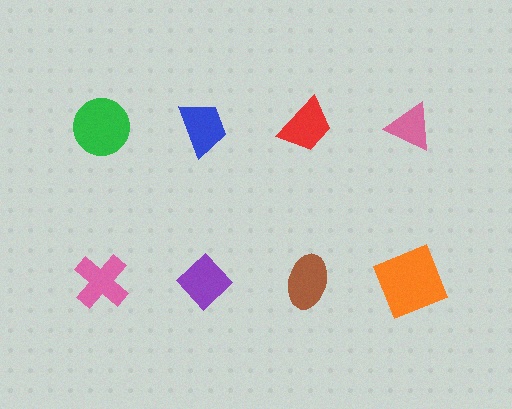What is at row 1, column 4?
A pink triangle.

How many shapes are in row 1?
4 shapes.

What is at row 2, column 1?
A pink cross.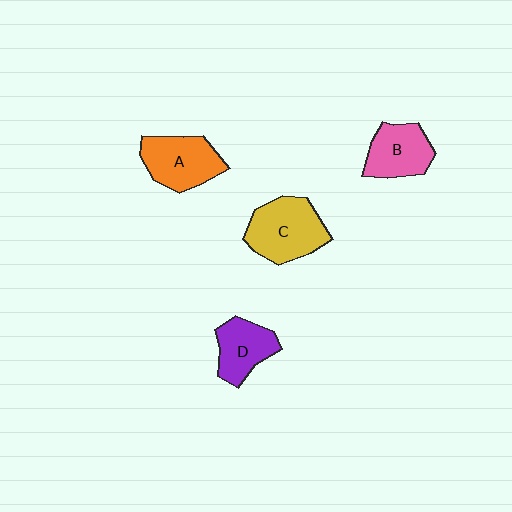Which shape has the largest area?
Shape C (yellow).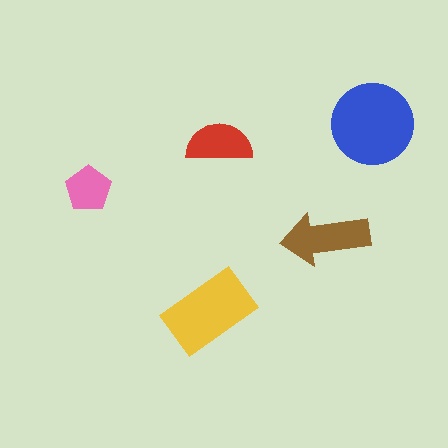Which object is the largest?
The blue circle.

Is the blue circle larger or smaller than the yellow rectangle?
Larger.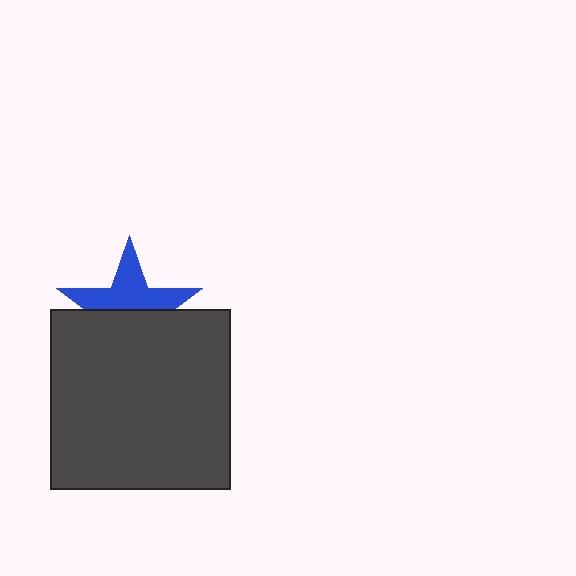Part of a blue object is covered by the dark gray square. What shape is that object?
It is a star.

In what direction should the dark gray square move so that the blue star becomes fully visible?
The dark gray square should move down. That is the shortest direction to clear the overlap and leave the blue star fully visible.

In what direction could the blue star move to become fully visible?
The blue star could move up. That would shift it out from behind the dark gray square entirely.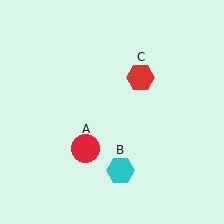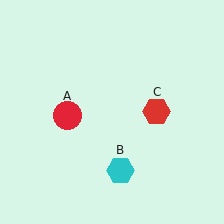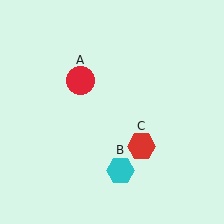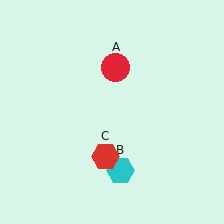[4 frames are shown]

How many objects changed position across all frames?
2 objects changed position: red circle (object A), red hexagon (object C).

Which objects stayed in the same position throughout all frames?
Cyan hexagon (object B) remained stationary.